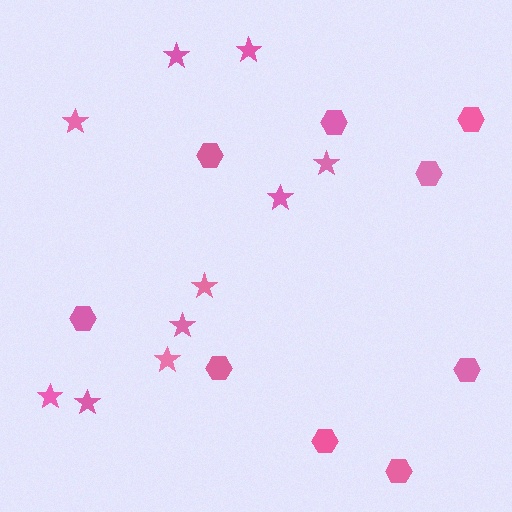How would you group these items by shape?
There are 2 groups: one group of hexagons (9) and one group of stars (10).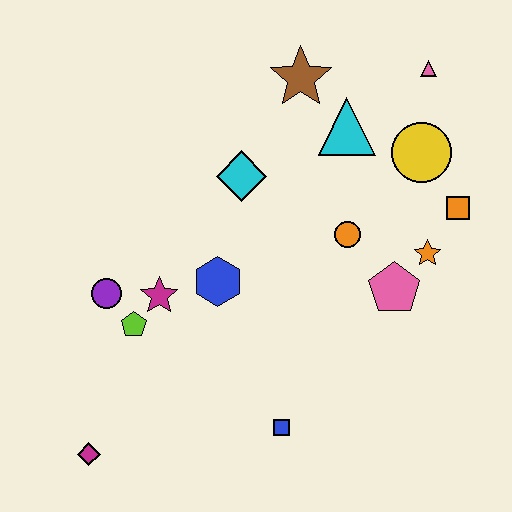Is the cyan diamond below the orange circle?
No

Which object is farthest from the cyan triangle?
The magenta diamond is farthest from the cyan triangle.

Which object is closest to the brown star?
The cyan triangle is closest to the brown star.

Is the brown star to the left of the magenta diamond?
No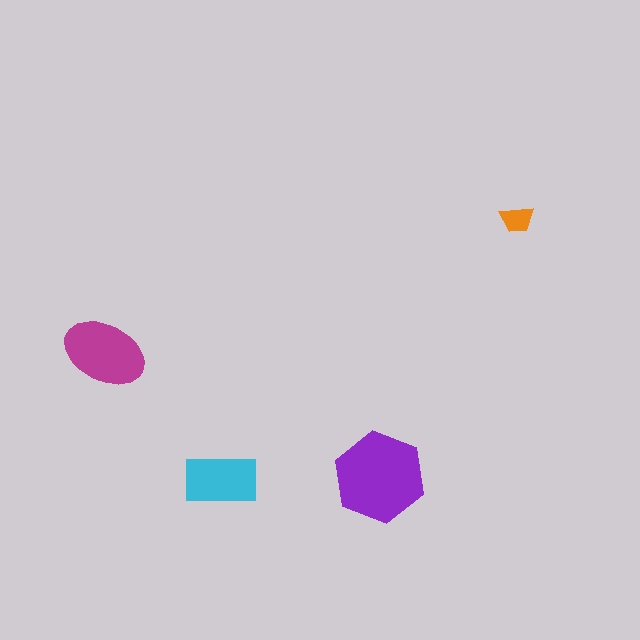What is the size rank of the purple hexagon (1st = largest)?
1st.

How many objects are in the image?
There are 4 objects in the image.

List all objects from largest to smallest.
The purple hexagon, the magenta ellipse, the cyan rectangle, the orange trapezoid.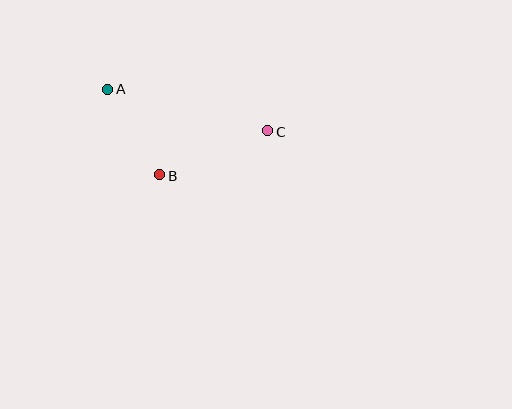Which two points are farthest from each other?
Points A and C are farthest from each other.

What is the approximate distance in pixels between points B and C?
The distance between B and C is approximately 116 pixels.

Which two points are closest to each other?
Points A and B are closest to each other.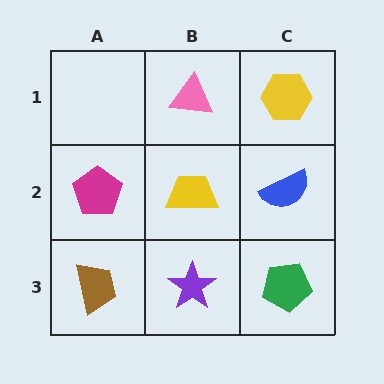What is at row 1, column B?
A pink triangle.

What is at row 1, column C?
A yellow hexagon.